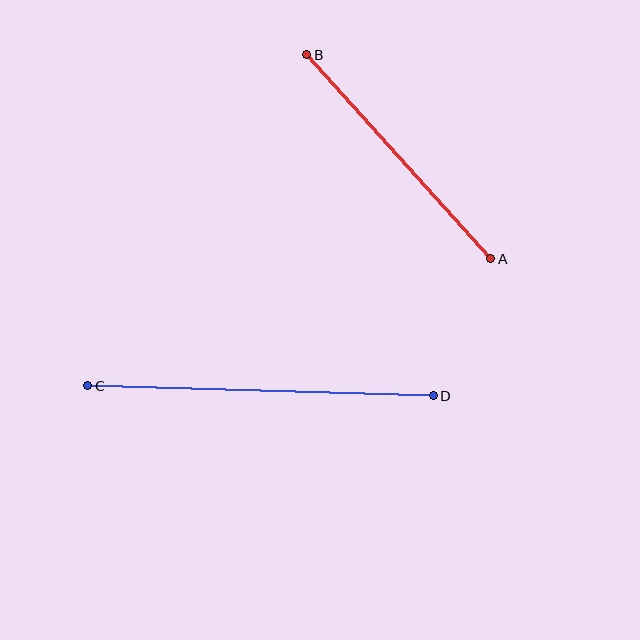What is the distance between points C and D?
The distance is approximately 345 pixels.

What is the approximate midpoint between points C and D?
The midpoint is at approximately (261, 391) pixels.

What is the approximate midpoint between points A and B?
The midpoint is at approximately (399, 157) pixels.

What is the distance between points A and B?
The distance is approximately 275 pixels.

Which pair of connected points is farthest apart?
Points C and D are farthest apart.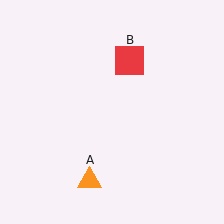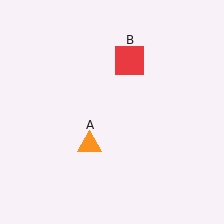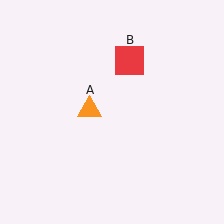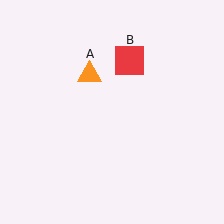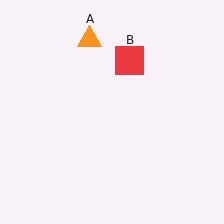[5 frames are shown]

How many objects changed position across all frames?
1 object changed position: orange triangle (object A).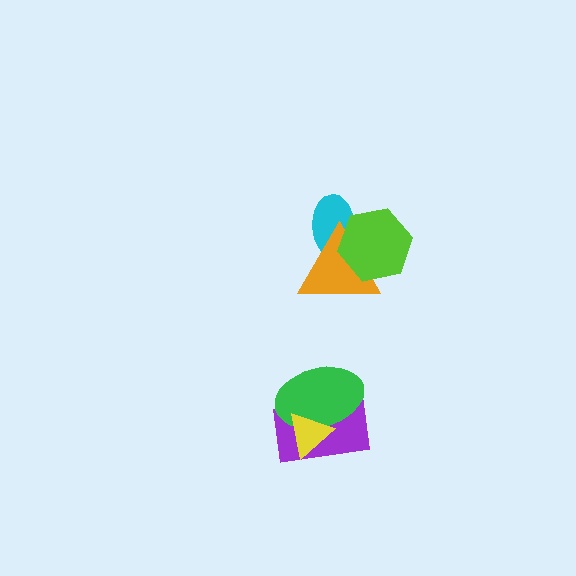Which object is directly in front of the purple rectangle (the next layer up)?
The green ellipse is directly in front of the purple rectangle.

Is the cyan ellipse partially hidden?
Yes, it is partially covered by another shape.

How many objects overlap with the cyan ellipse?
2 objects overlap with the cyan ellipse.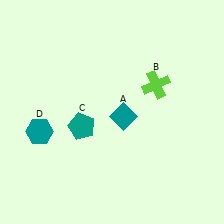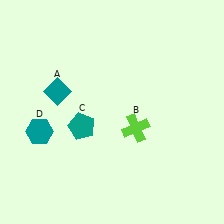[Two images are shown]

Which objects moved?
The objects that moved are: the teal diamond (A), the lime cross (B).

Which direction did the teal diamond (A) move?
The teal diamond (A) moved left.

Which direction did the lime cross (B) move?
The lime cross (B) moved down.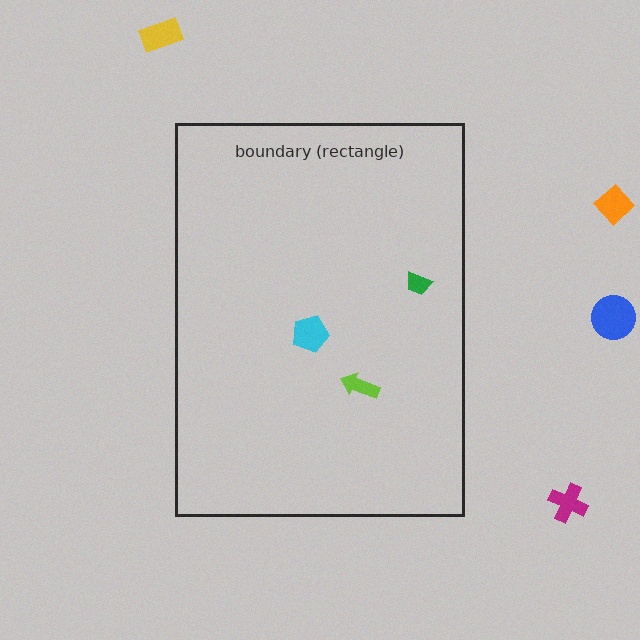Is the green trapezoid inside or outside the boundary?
Inside.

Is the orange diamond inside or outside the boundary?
Outside.